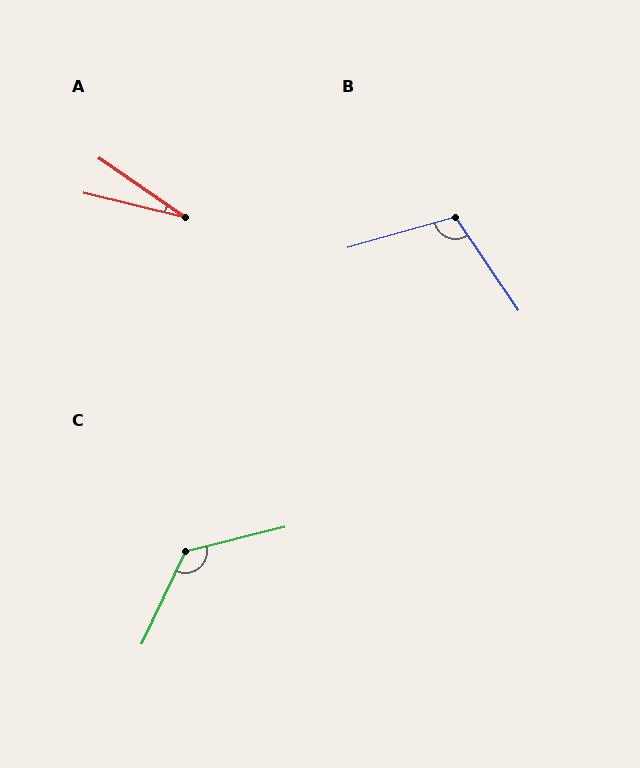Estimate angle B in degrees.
Approximately 108 degrees.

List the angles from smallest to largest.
A (21°), B (108°), C (129°).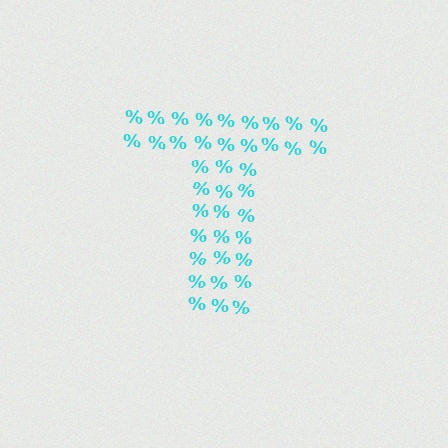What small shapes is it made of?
It is made of small percent signs.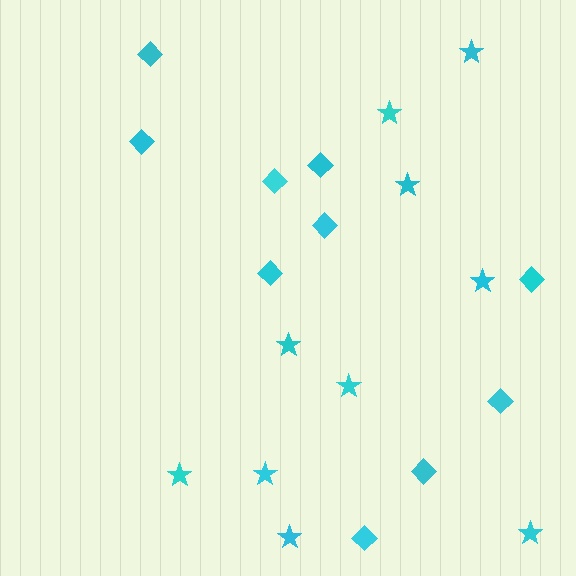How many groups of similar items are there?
There are 2 groups: one group of diamonds (10) and one group of stars (10).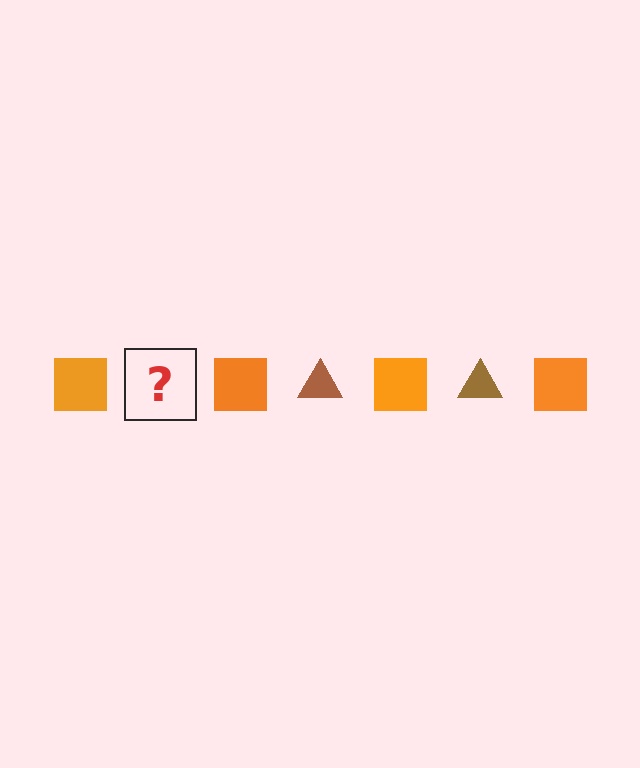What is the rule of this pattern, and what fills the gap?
The rule is that the pattern alternates between orange square and brown triangle. The gap should be filled with a brown triangle.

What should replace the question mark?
The question mark should be replaced with a brown triangle.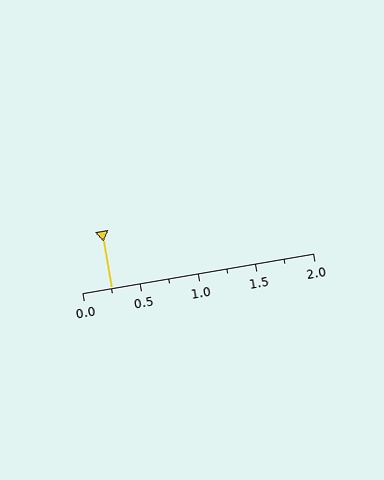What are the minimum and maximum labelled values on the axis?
The axis runs from 0.0 to 2.0.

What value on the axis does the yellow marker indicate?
The marker indicates approximately 0.25.